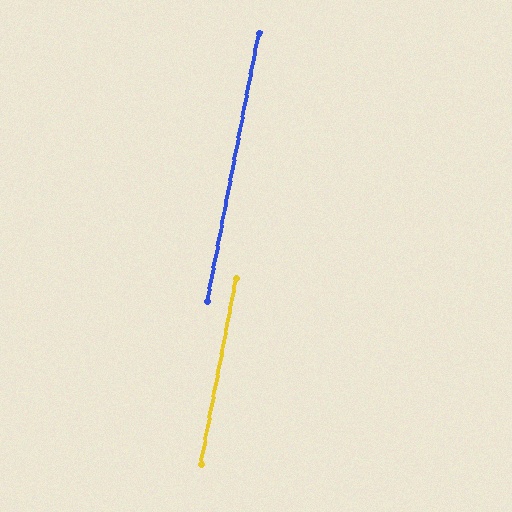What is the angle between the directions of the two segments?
Approximately 0 degrees.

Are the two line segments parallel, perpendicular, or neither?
Parallel — their directions differ by only 0.3°.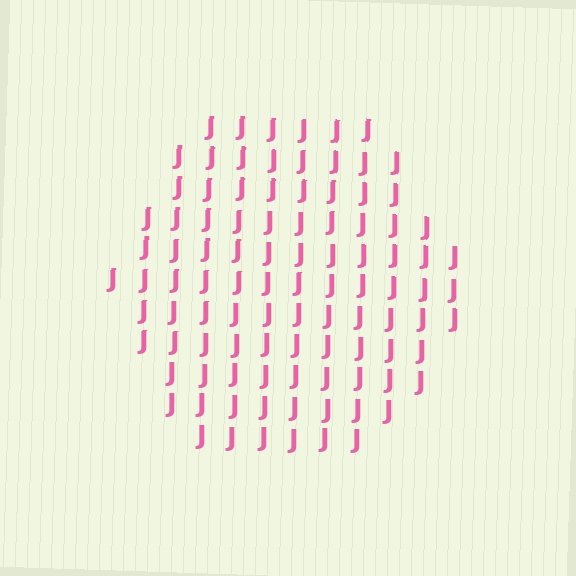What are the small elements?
The small elements are letter J's.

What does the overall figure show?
The overall figure shows a hexagon.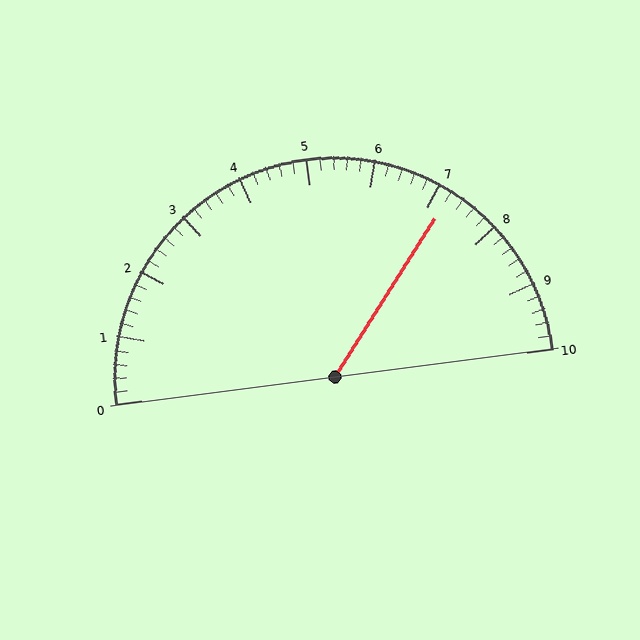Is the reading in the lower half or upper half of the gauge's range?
The reading is in the upper half of the range (0 to 10).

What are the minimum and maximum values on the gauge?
The gauge ranges from 0 to 10.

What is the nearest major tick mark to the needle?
The nearest major tick mark is 7.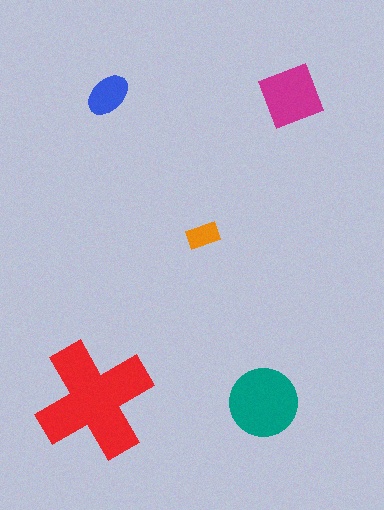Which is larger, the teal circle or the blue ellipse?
The teal circle.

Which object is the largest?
The red cross.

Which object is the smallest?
The orange rectangle.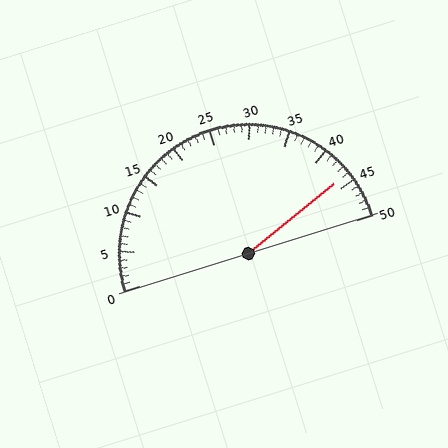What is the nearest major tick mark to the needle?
The nearest major tick mark is 45.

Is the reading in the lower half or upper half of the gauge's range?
The reading is in the upper half of the range (0 to 50).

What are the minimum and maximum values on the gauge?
The gauge ranges from 0 to 50.